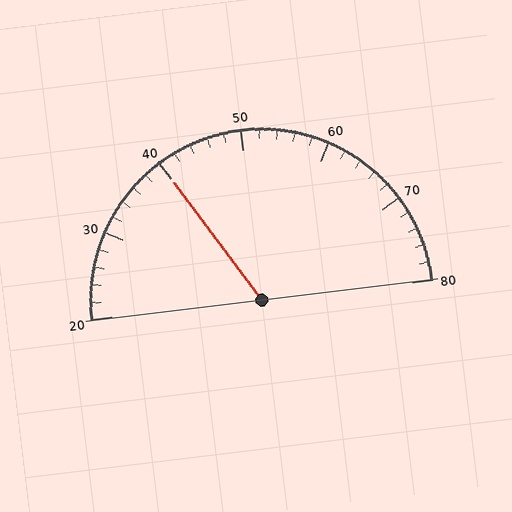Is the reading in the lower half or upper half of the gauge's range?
The reading is in the lower half of the range (20 to 80).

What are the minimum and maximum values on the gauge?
The gauge ranges from 20 to 80.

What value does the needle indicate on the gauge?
The needle indicates approximately 40.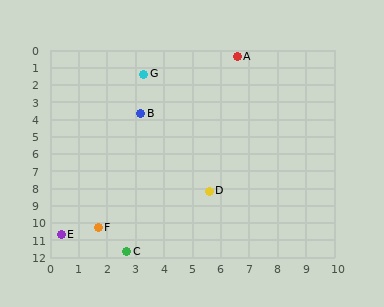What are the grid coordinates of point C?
Point C is at approximately (2.7, 11.7).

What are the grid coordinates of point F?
Point F is at approximately (1.7, 10.3).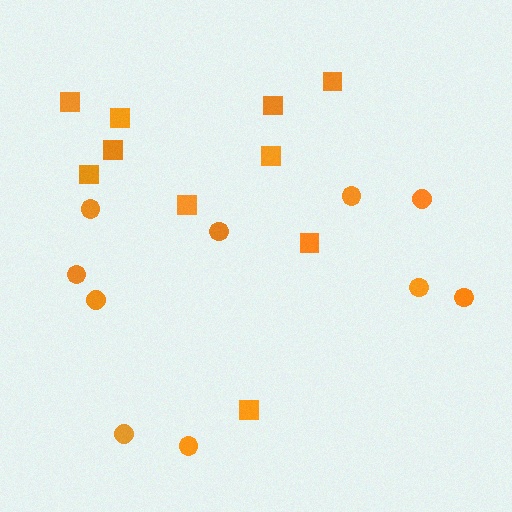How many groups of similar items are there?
There are 2 groups: one group of circles (10) and one group of squares (10).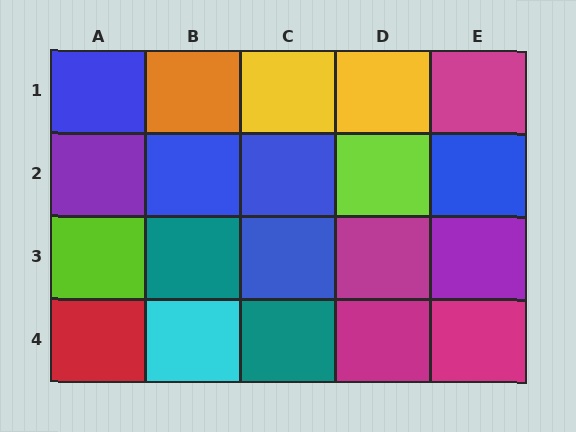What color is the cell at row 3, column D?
Magenta.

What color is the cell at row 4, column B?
Cyan.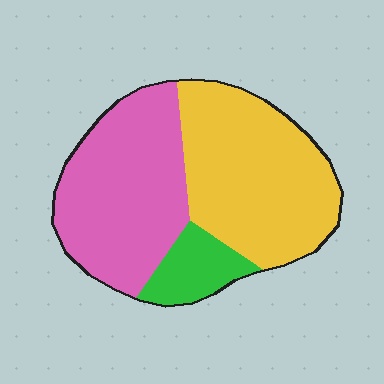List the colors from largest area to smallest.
From largest to smallest: yellow, pink, green.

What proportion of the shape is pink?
Pink covers about 45% of the shape.